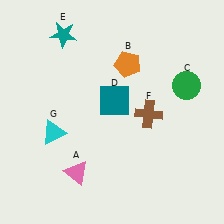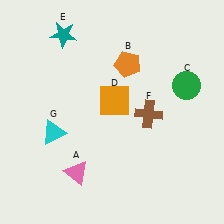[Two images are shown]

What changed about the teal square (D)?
In Image 1, D is teal. In Image 2, it changed to orange.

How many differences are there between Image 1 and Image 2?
There is 1 difference between the two images.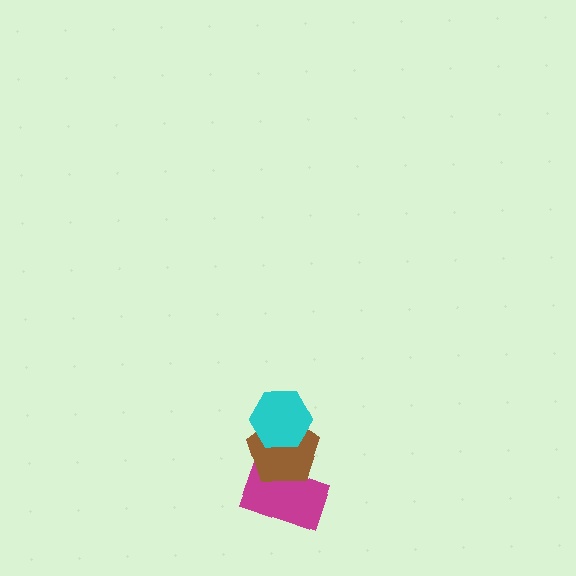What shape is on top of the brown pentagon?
The cyan hexagon is on top of the brown pentagon.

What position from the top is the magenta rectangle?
The magenta rectangle is 3rd from the top.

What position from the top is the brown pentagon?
The brown pentagon is 2nd from the top.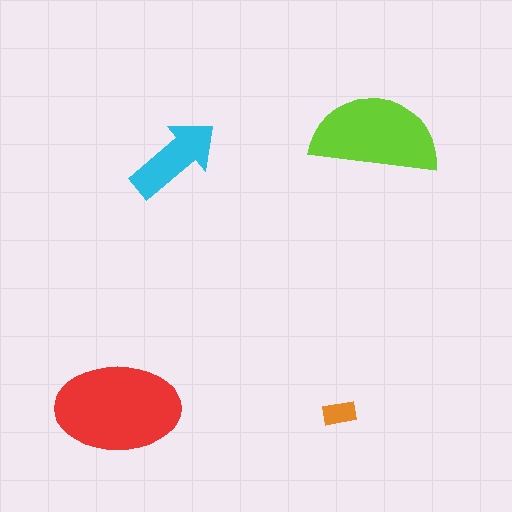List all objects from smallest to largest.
The orange rectangle, the cyan arrow, the lime semicircle, the red ellipse.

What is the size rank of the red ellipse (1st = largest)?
1st.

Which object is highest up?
The lime semicircle is topmost.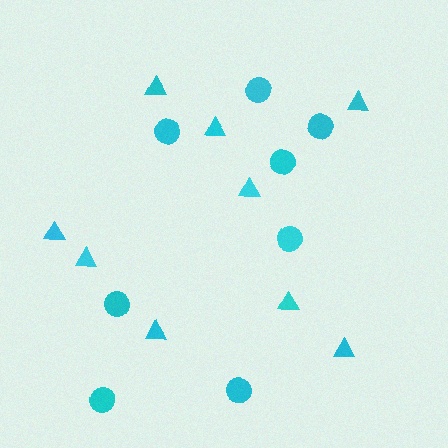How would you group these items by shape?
There are 2 groups: one group of triangles (9) and one group of circles (8).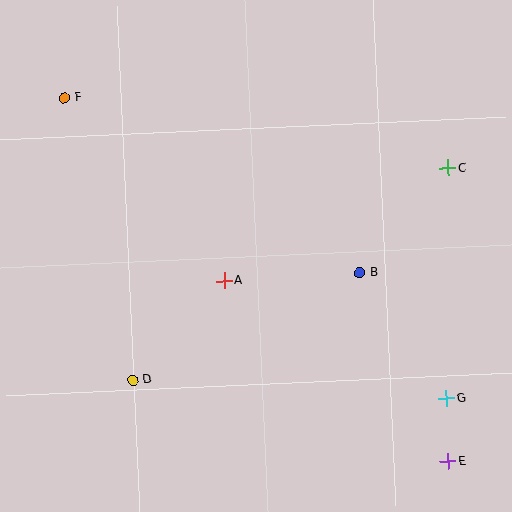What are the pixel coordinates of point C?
Point C is at (448, 168).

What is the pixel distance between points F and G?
The distance between F and G is 486 pixels.